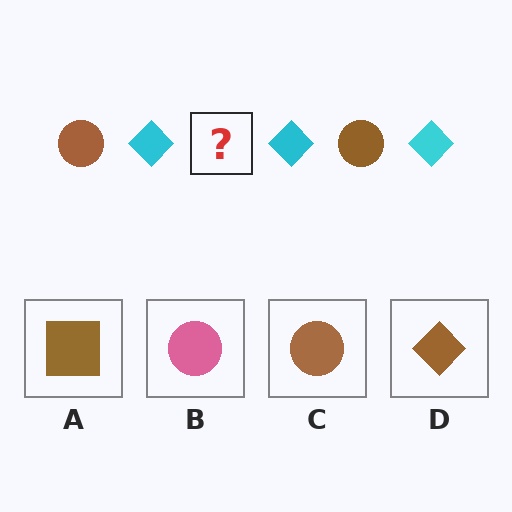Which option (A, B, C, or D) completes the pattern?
C.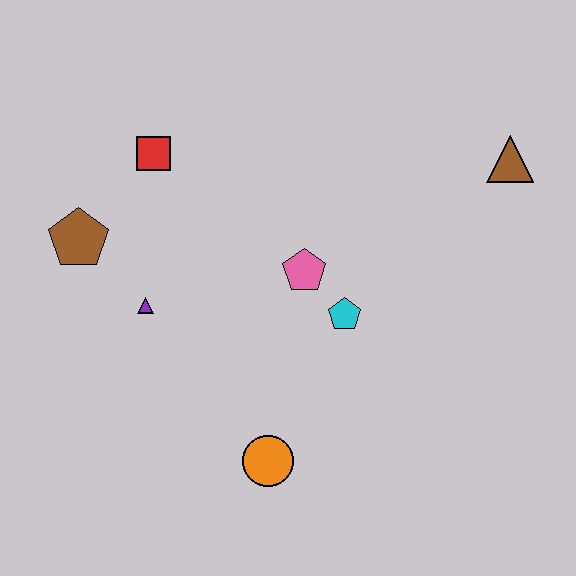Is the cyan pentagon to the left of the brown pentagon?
No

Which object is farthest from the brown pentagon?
The brown triangle is farthest from the brown pentagon.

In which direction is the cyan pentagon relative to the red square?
The cyan pentagon is to the right of the red square.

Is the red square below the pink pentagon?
No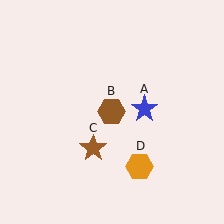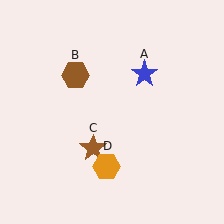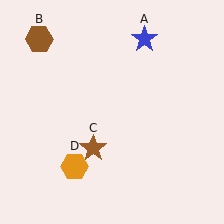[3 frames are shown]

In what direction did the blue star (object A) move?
The blue star (object A) moved up.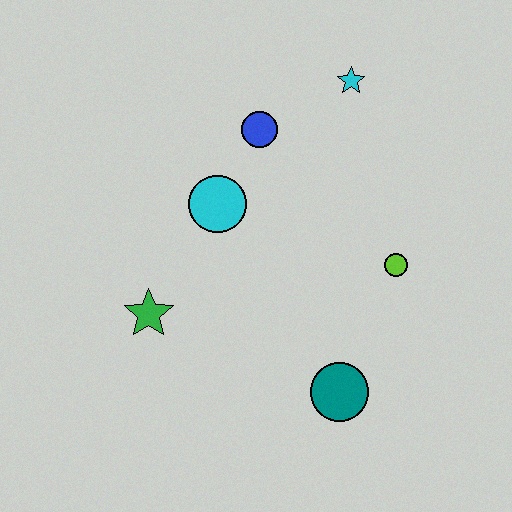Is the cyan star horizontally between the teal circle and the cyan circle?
No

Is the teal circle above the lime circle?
No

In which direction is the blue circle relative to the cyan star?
The blue circle is to the left of the cyan star.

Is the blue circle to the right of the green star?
Yes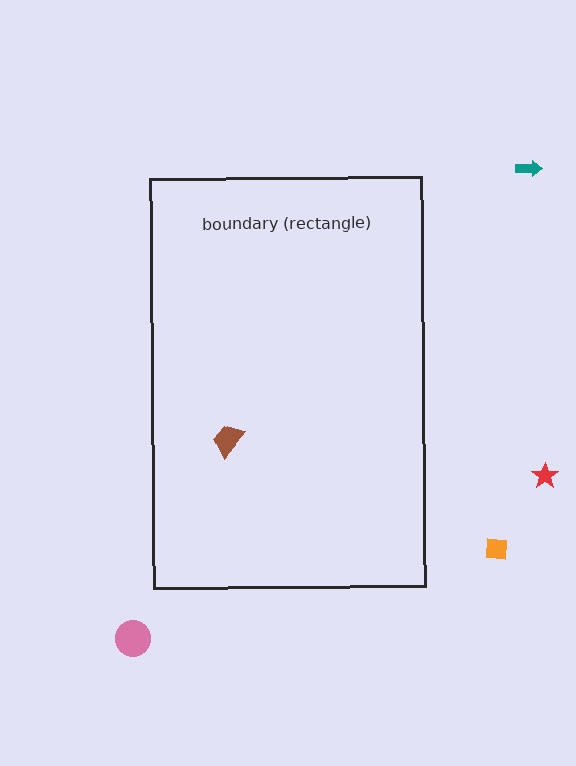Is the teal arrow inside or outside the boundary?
Outside.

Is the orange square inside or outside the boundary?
Outside.